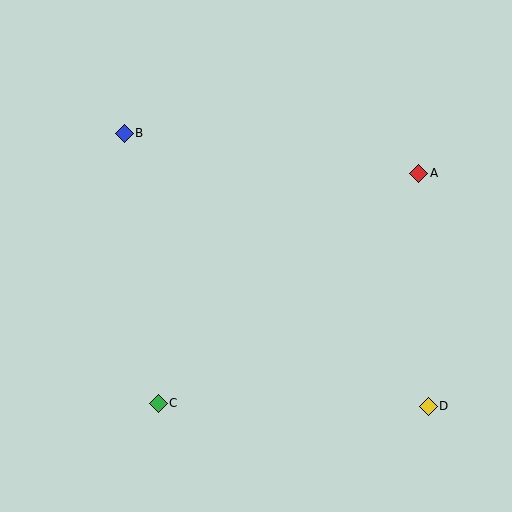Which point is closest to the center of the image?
Point C at (158, 403) is closest to the center.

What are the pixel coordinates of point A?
Point A is at (419, 173).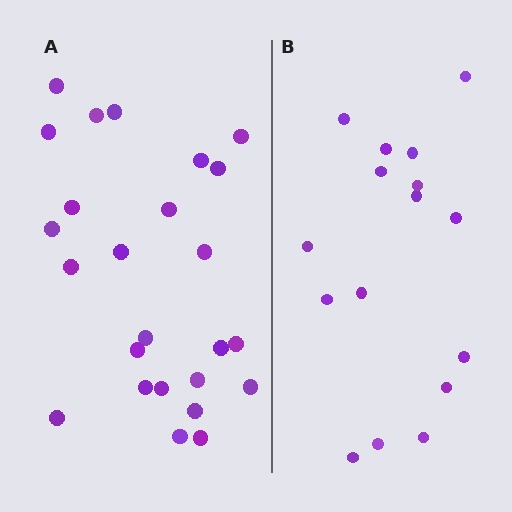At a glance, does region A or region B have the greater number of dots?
Region A (the left region) has more dots.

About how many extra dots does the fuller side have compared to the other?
Region A has roughly 8 or so more dots than region B.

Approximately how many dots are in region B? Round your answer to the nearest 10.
About 20 dots. (The exact count is 16, which rounds to 20.)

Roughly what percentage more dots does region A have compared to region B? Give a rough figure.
About 55% more.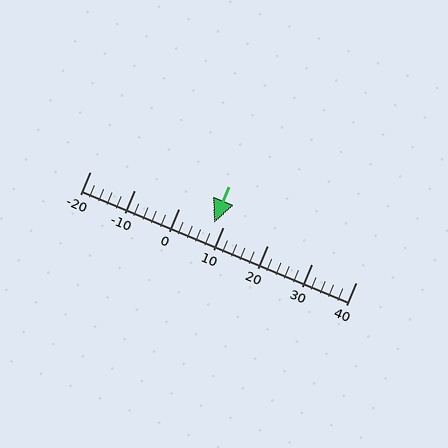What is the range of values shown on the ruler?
The ruler shows values from -20 to 40.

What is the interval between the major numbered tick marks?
The major tick marks are spaced 10 units apart.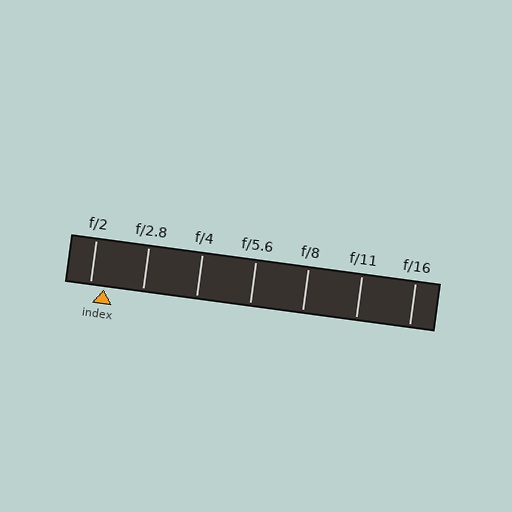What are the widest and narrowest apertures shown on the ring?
The widest aperture shown is f/2 and the narrowest is f/16.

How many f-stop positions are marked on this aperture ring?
There are 7 f-stop positions marked.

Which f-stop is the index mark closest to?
The index mark is closest to f/2.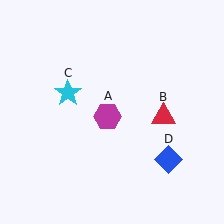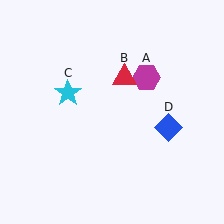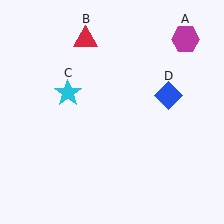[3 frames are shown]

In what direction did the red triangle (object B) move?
The red triangle (object B) moved up and to the left.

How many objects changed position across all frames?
3 objects changed position: magenta hexagon (object A), red triangle (object B), blue diamond (object D).